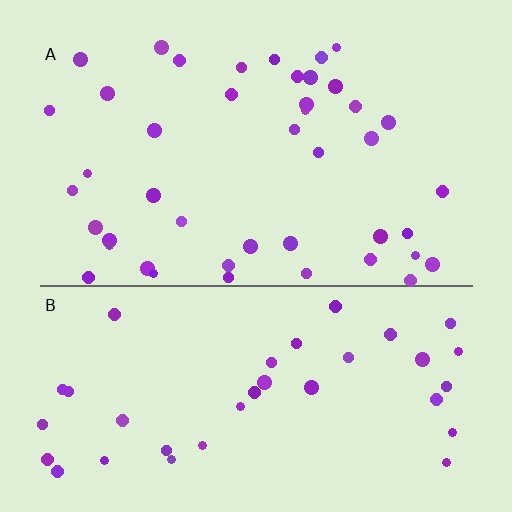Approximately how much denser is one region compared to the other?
Approximately 1.2× — region A over region B.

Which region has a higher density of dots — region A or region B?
A (the top).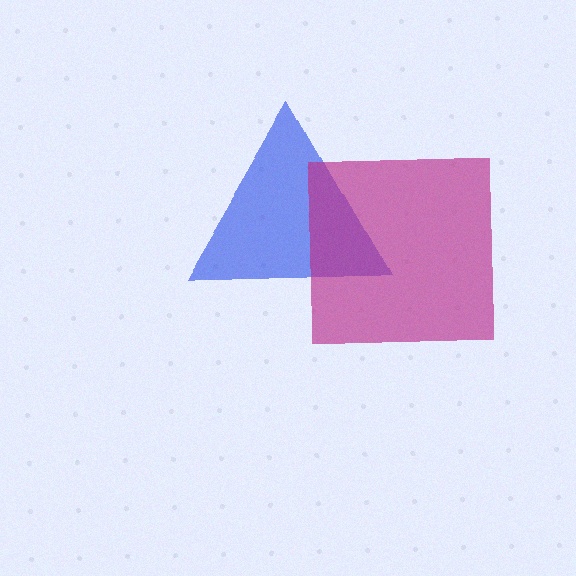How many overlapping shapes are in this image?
There are 2 overlapping shapes in the image.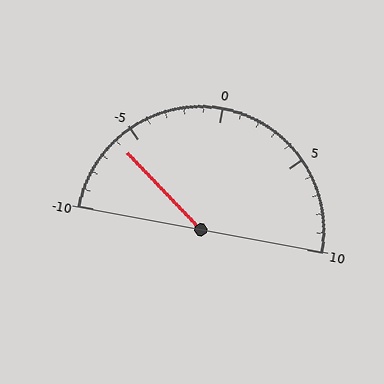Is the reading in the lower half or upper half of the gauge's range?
The reading is in the lower half of the range (-10 to 10).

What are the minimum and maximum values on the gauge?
The gauge ranges from -10 to 10.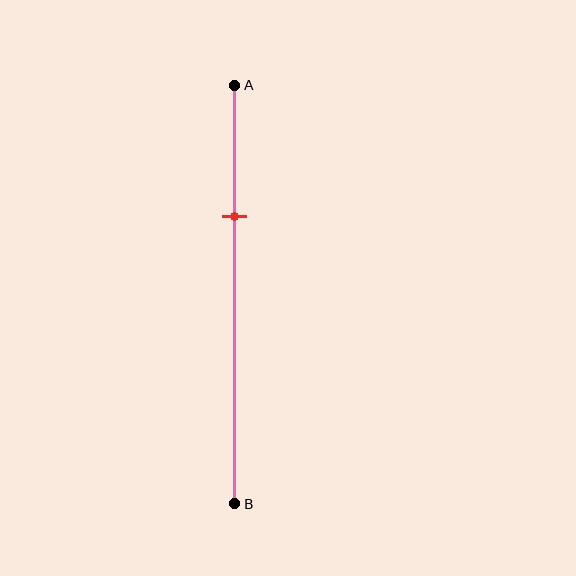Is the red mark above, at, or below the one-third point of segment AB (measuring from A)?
The red mark is approximately at the one-third point of segment AB.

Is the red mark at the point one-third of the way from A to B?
Yes, the mark is approximately at the one-third point.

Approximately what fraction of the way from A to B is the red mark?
The red mark is approximately 30% of the way from A to B.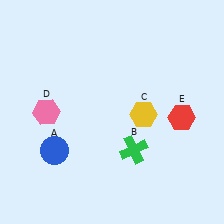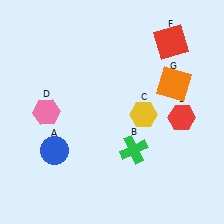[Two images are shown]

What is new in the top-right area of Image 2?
A red square (F) was added in the top-right area of Image 2.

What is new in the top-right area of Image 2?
An orange square (G) was added in the top-right area of Image 2.